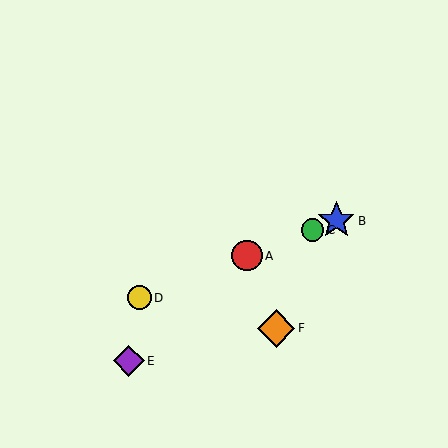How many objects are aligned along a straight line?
4 objects (A, B, C, D) are aligned along a straight line.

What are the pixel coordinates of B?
Object B is at (336, 221).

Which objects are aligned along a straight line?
Objects A, B, C, D are aligned along a straight line.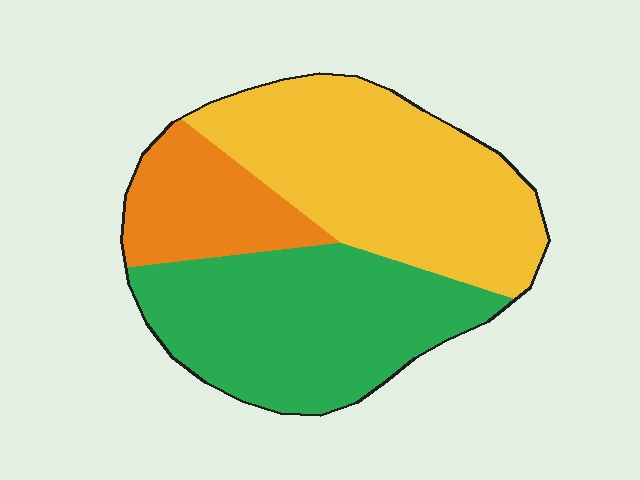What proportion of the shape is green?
Green covers about 40% of the shape.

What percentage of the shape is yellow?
Yellow takes up about two fifths (2/5) of the shape.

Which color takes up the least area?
Orange, at roughly 15%.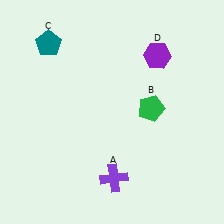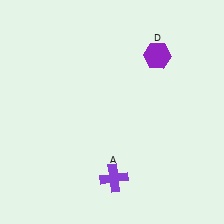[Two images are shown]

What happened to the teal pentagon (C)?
The teal pentagon (C) was removed in Image 2. It was in the top-left area of Image 1.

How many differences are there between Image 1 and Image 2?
There are 2 differences between the two images.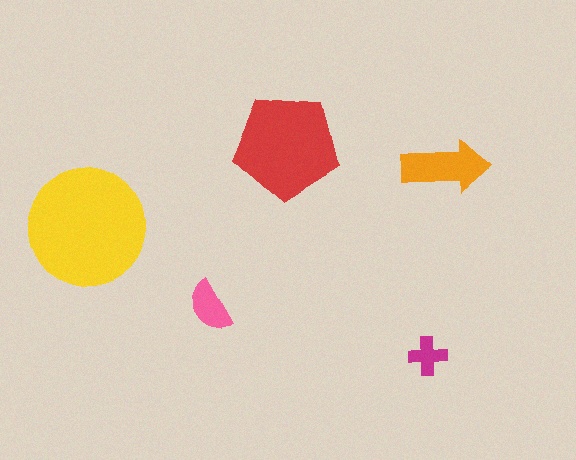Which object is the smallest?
The magenta cross.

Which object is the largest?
The yellow circle.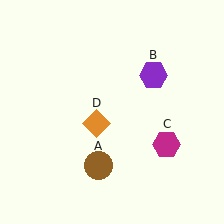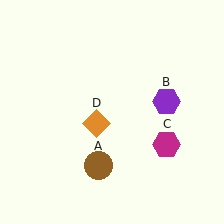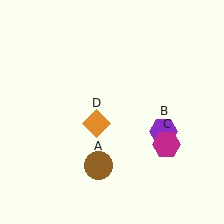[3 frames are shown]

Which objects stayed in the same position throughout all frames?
Brown circle (object A) and magenta hexagon (object C) and orange diamond (object D) remained stationary.